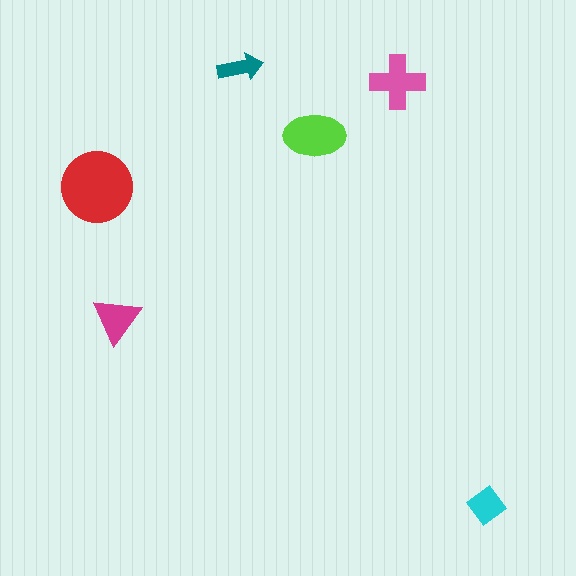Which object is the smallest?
The teal arrow.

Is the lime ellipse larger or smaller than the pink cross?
Larger.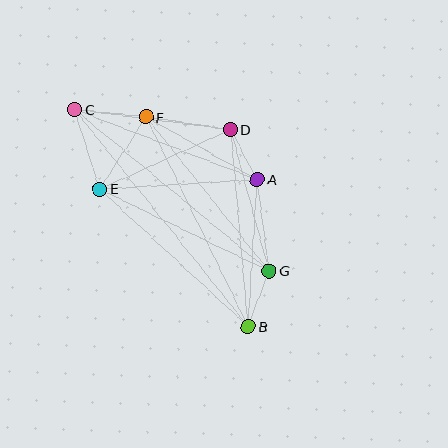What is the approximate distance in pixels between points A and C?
The distance between A and C is approximately 196 pixels.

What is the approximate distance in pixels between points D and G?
The distance between D and G is approximately 147 pixels.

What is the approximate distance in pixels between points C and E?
The distance between C and E is approximately 83 pixels.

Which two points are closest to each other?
Points A and D are closest to each other.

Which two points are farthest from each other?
Points B and C are farthest from each other.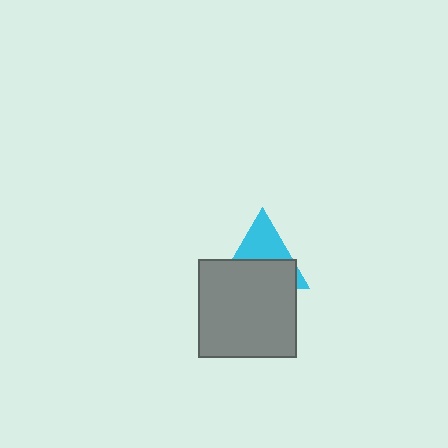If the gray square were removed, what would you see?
You would see the complete cyan triangle.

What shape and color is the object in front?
The object in front is a gray square.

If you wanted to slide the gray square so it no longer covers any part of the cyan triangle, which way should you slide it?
Slide it down — that is the most direct way to separate the two shapes.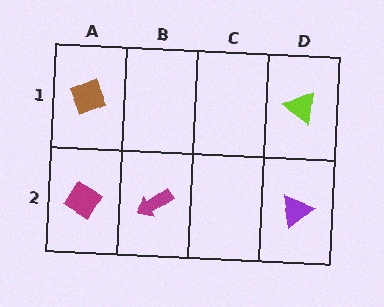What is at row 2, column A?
A magenta diamond.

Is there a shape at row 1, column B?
No, that cell is empty.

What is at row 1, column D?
A lime triangle.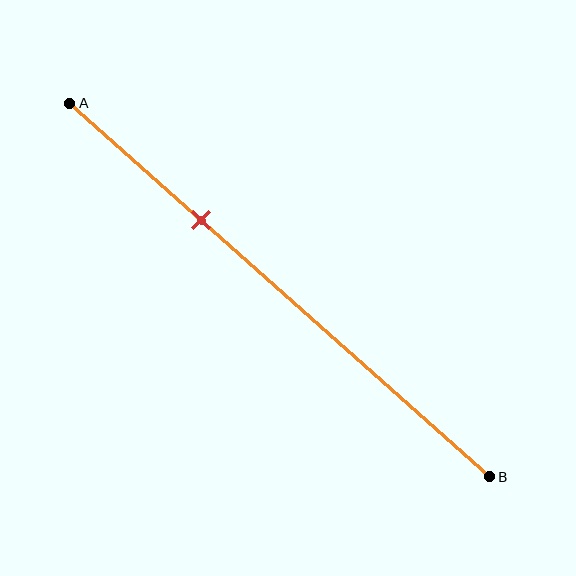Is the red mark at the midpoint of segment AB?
No, the mark is at about 30% from A, not at the 50% midpoint.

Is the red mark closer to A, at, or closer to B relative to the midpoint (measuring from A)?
The red mark is closer to point A than the midpoint of segment AB.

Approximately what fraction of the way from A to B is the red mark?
The red mark is approximately 30% of the way from A to B.